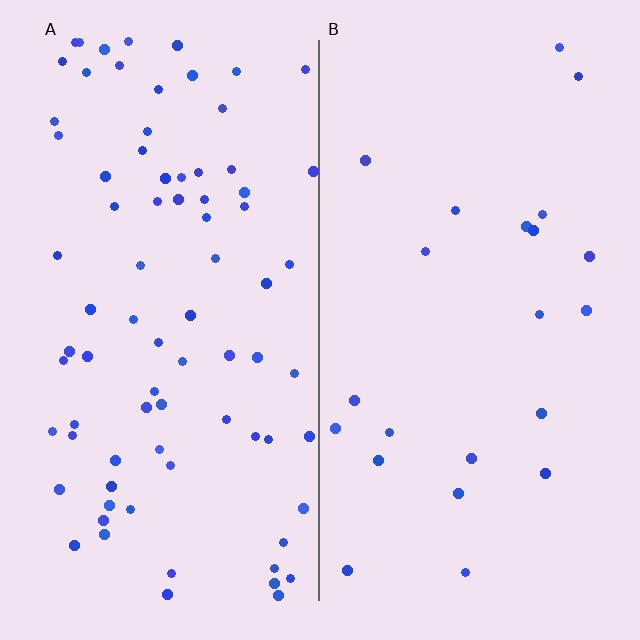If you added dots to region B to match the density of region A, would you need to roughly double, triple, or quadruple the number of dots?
Approximately quadruple.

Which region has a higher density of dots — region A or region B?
A (the left).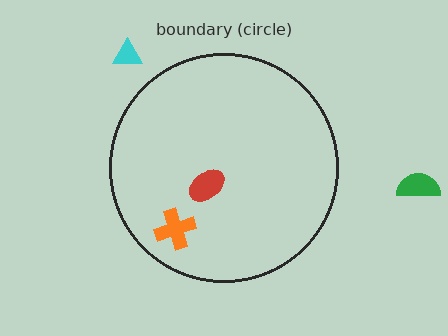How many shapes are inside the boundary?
2 inside, 2 outside.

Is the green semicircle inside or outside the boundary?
Outside.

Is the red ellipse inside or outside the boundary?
Inside.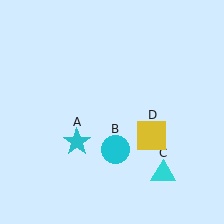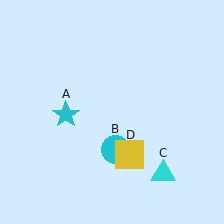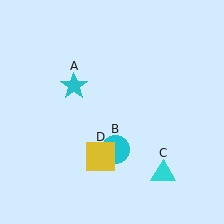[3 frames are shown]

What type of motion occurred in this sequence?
The cyan star (object A), yellow square (object D) rotated clockwise around the center of the scene.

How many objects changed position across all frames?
2 objects changed position: cyan star (object A), yellow square (object D).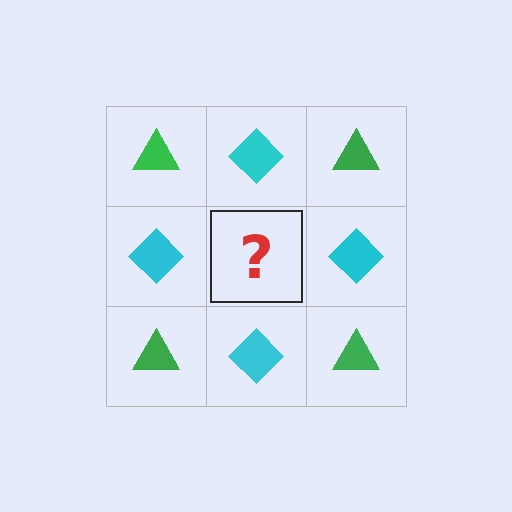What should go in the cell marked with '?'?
The missing cell should contain a green triangle.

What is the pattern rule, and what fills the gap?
The rule is that it alternates green triangle and cyan diamond in a checkerboard pattern. The gap should be filled with a green triangle.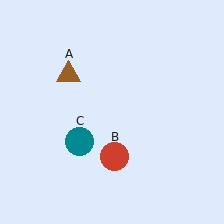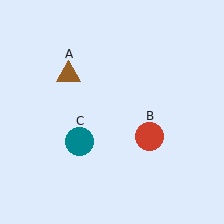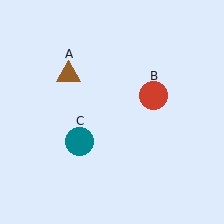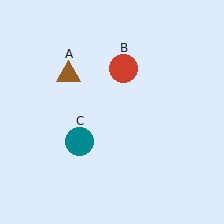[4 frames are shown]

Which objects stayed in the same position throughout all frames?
Brown triangle (object A) and teal circle (object C) remained stationary.